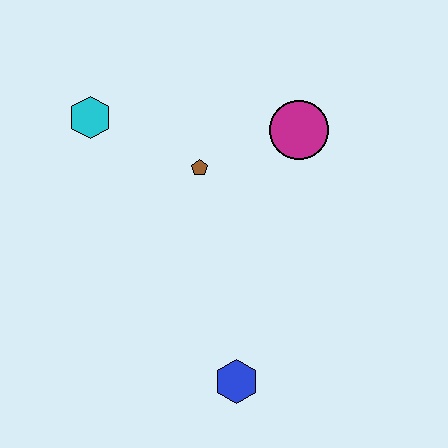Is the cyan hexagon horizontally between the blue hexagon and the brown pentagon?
No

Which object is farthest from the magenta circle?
The blue hexagon is farthest from the magenta circle.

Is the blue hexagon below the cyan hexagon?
Yes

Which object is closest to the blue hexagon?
The brown pentagon is closest to the blue hexagon.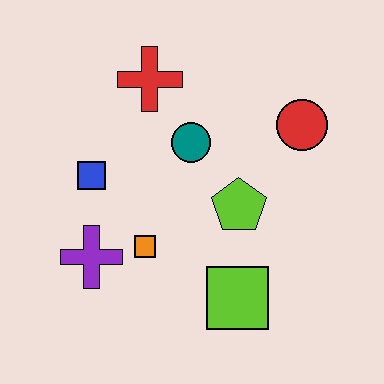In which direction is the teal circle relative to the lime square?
The teal circle is above the lime square.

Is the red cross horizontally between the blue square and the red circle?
Yes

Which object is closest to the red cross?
The teal circle is closest to the red cross.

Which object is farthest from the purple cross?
The red circle is farthest from the purple cross.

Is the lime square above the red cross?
No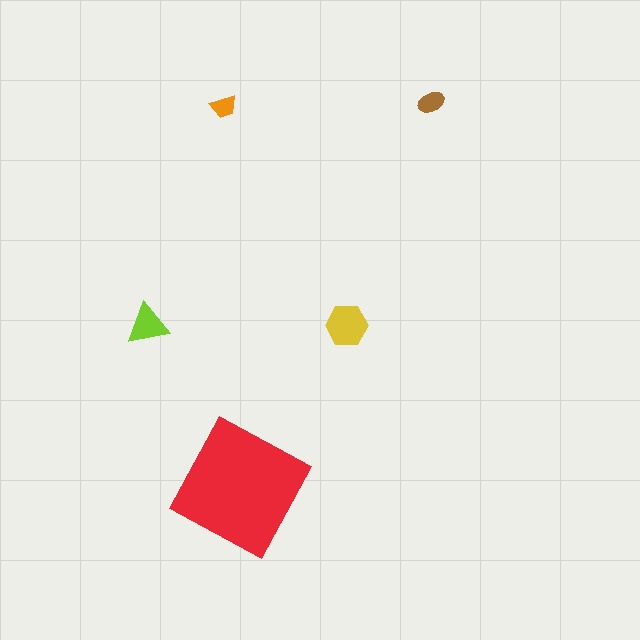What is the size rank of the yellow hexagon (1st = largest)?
2nd.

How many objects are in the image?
There are 5 objects in the image.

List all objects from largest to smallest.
The red square, the yellow hexagon, the lime triangle, the brown ellipse, the orange trapezoid.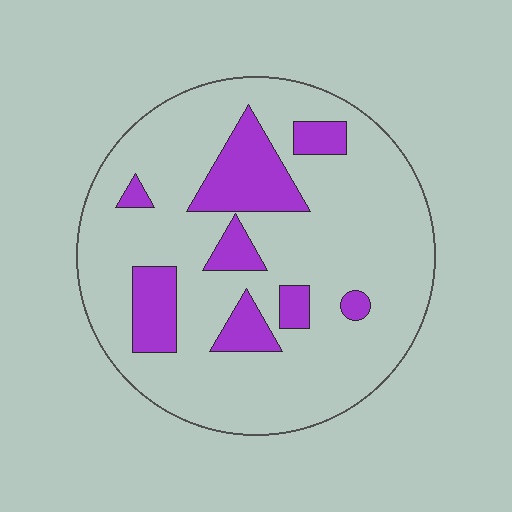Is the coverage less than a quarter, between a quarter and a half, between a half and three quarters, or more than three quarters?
Less than a quarter.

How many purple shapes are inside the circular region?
8.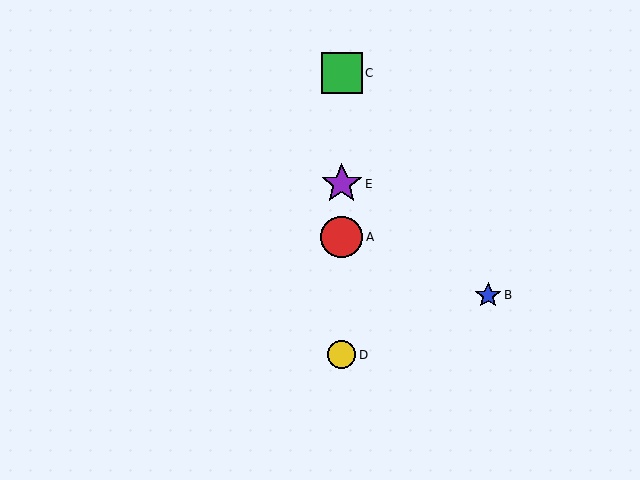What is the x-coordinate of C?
Object C is at x≈342.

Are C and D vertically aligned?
Yes, both are at x≈342.